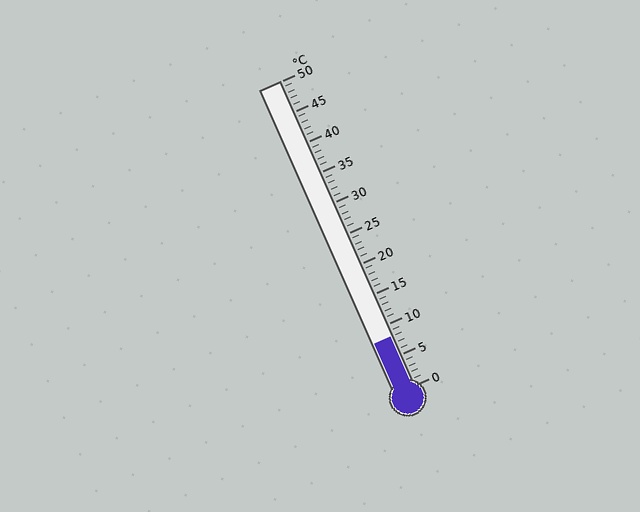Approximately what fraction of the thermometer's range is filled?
The thermometer is filled to approximately 15% of its range.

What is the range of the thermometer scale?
The thermometer scale ranges from 0°C to 50°C.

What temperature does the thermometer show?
The thermometer shows approximately 8°C.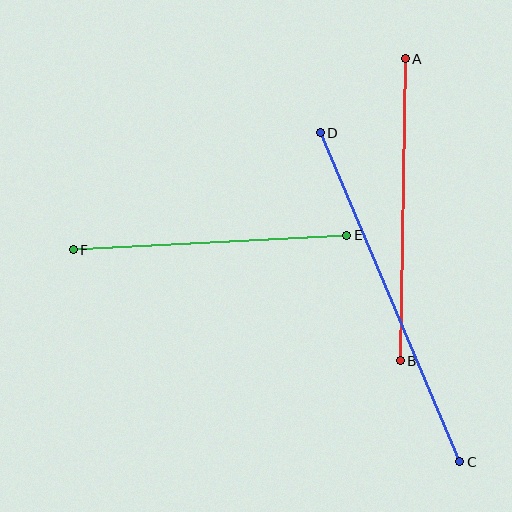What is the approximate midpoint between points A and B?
The midpoint is at approximately (403, 210) pixels.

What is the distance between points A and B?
The distance is approximately 302 pixels.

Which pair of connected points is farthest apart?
Points C and D are farthest apart.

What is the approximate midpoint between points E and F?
The midpoint is at approximately (210, 243) pixels.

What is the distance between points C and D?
The distance is approximately 357 pixels.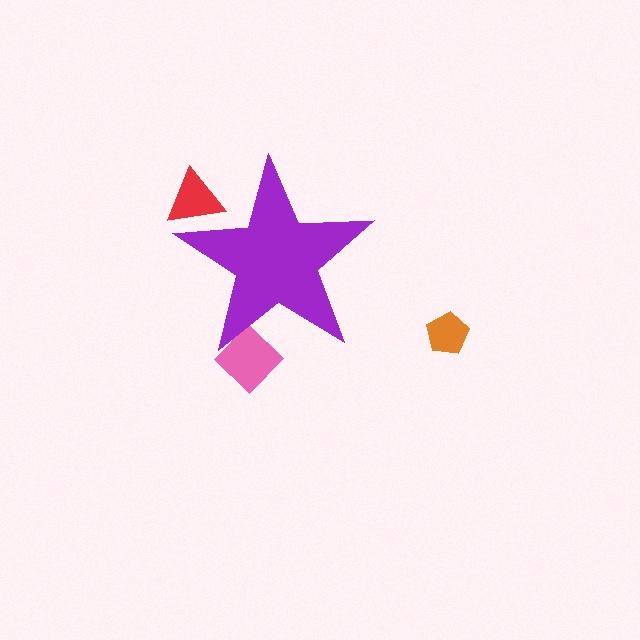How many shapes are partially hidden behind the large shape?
2 shapes are partially hidden.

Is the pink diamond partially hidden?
Yes, the pink diamond is partially hidden behind the purple star.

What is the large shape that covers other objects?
A purple star.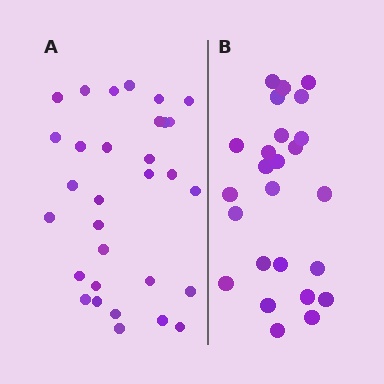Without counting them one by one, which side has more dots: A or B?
Region A (the left region) has more dots.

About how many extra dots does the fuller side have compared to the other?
Region A has about 6 more dots than region B.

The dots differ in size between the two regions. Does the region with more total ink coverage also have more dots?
No. Region B has more total ink coverage because its dots are larger, but region A actually contains more individual dots. Total area can be misleading — the number of items is what matters here.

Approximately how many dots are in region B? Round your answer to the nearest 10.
About 20 dots. (The exact count is 25, which rounds to 20.)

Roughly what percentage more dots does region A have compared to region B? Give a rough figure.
About 25% more.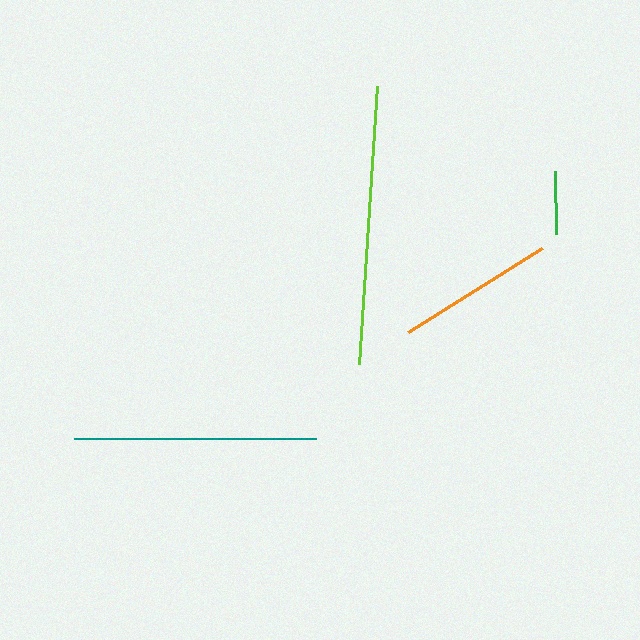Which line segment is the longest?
The lime line is the longest at approximately 278 pixels.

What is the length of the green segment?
The green segment is approximately 63 pixels long.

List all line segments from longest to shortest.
From longest to shortest: lime, teal, orange, green.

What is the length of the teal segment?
The teal segment is approximately 243 pixels long.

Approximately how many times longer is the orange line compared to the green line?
The orange line is approximately 2.5 times the length of the green line.